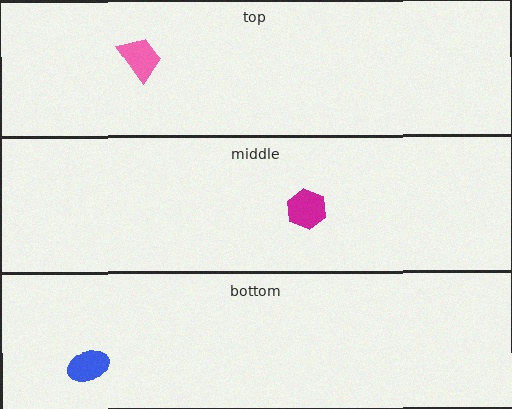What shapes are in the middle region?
The magenta hexagon.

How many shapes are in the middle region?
1.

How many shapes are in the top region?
1.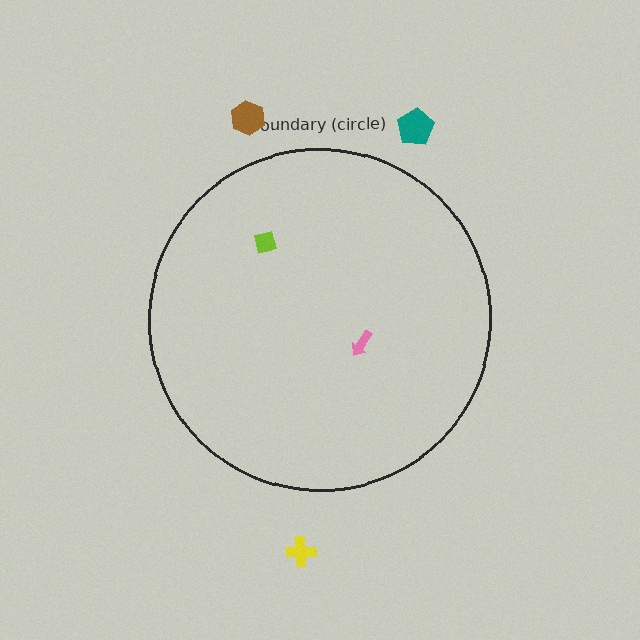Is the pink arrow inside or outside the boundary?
Inside.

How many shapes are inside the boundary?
2 inside, 3 outside.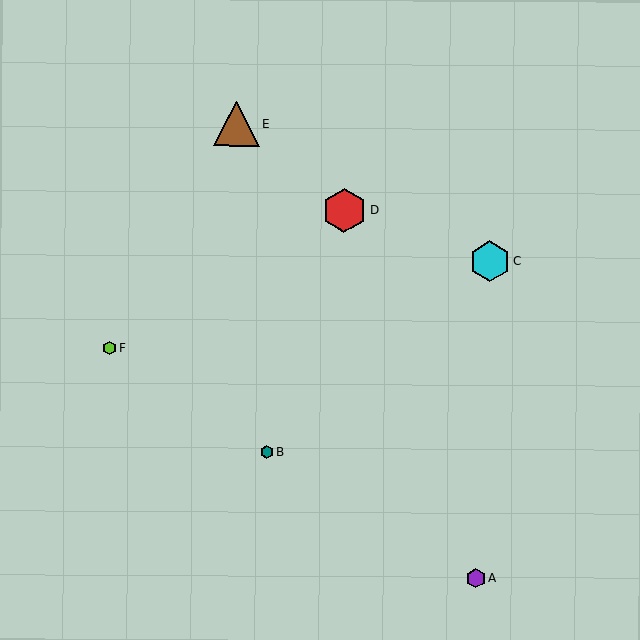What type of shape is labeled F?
Shape F is a lime hexagon.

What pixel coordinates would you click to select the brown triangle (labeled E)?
Click at (237, 124) to select the brown triangle E.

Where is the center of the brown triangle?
The center of the brown triangle is at (237, 124).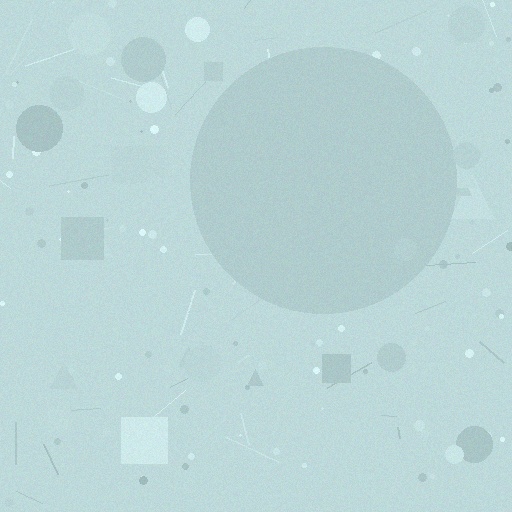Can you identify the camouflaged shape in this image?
The camouflaged shape is a circle.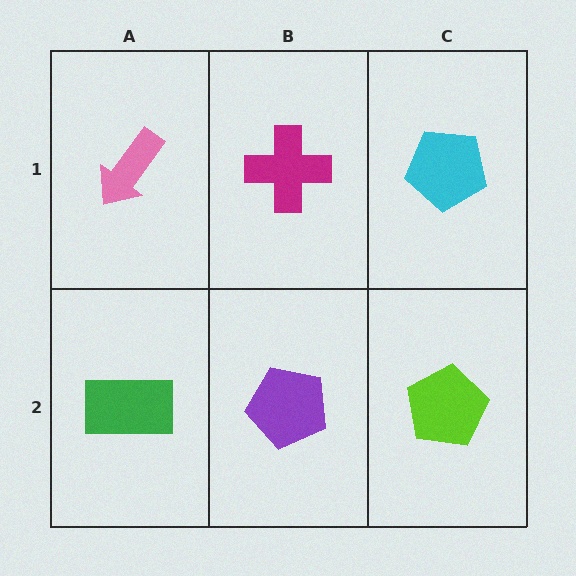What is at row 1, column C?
A cyan pentagon.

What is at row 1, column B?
A magenta cross.